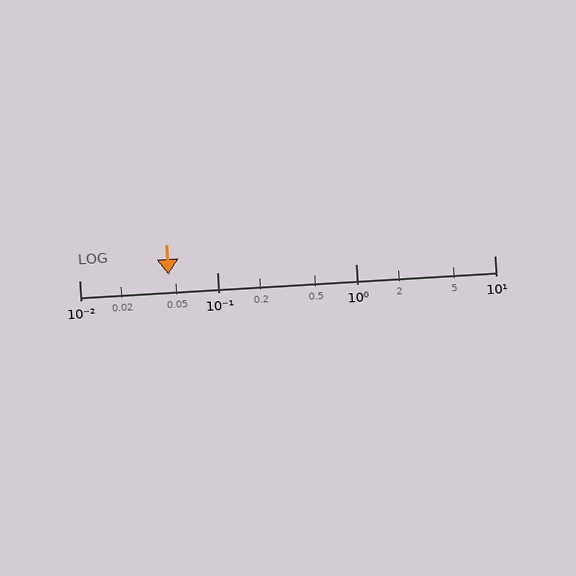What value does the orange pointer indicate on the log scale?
The pointer indicates approximately 0.044.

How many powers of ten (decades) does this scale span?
The scale spans 3 decades, from 0.01 to 10.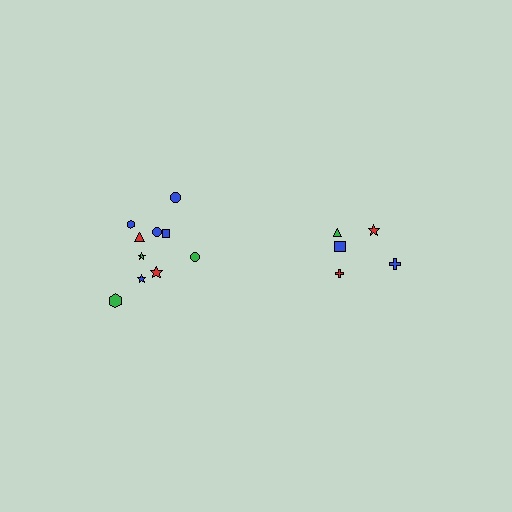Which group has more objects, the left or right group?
The left group.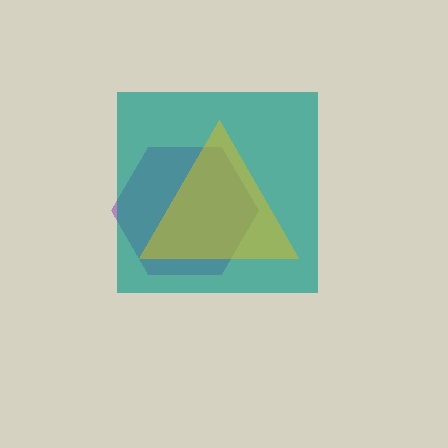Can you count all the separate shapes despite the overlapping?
Yes, there are 3 separate shapes.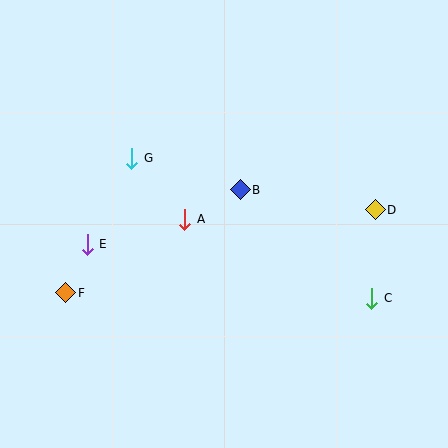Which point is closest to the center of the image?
Point B at (240, 190) is closest to the center.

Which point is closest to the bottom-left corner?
Point F is closest to the bottom-left corner.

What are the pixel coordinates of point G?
Point G is at (132, 158).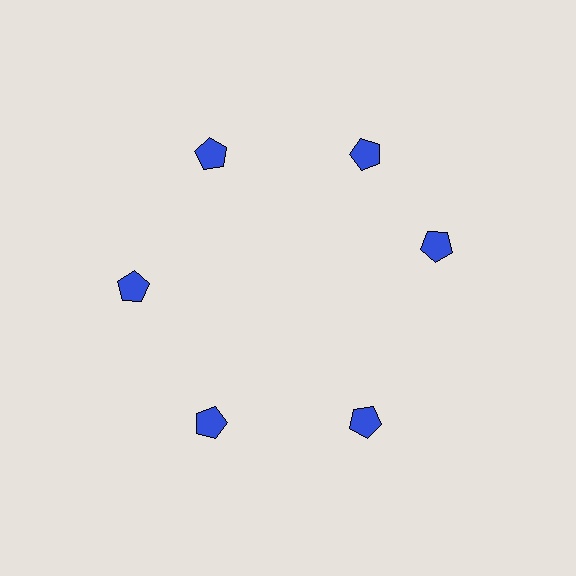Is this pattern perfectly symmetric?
No. The 6 blue pentagons are arranged in a ring, but one element near the 3 o'clock position is rotated out of alignment along the ring, breaking the 6-fold rotational symmetry.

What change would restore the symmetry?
The symmetry would be restored by rotating it back into even spacing with its neighbors so that all 6 pentagons sit at equal angles and equal distance from the center.